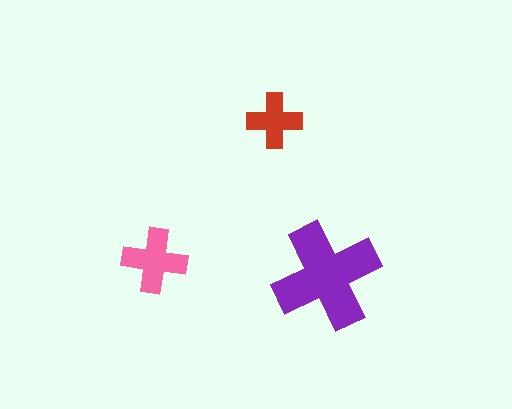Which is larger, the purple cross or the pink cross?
The purple one.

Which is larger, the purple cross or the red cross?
The purple one.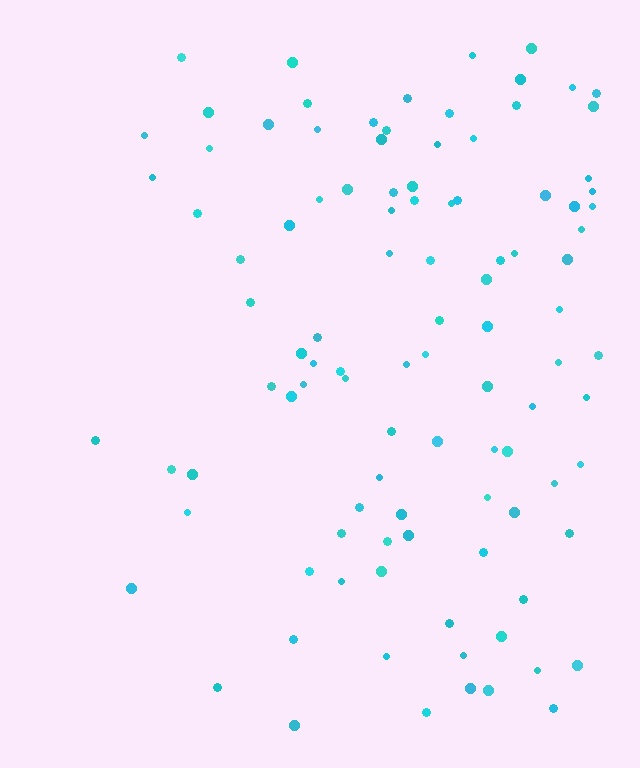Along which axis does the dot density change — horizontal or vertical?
Horizontal.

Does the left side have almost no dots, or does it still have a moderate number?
Still a moderate number, just noticeably fewer than the right.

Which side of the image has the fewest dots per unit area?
The left.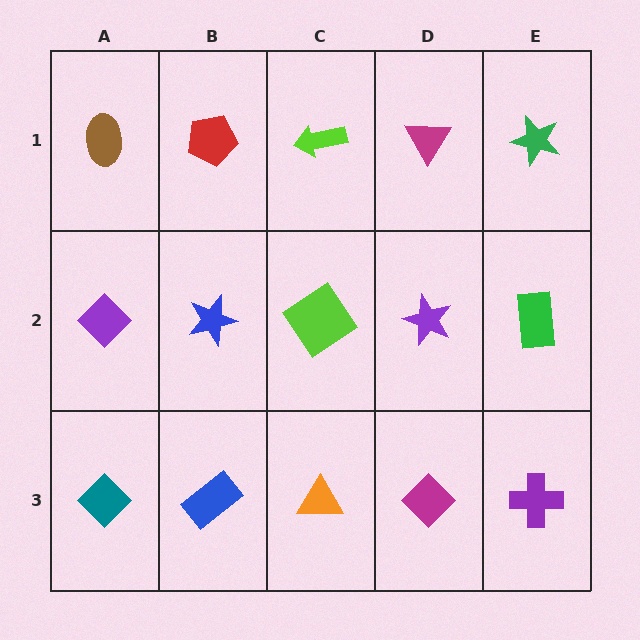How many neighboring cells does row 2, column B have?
4.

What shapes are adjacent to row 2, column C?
A lime arrow (row 1, column C), an orange triangle (row 3, column C), a blue star (row 2, column B), a purple star (row 2, column D).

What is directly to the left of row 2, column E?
A purple star.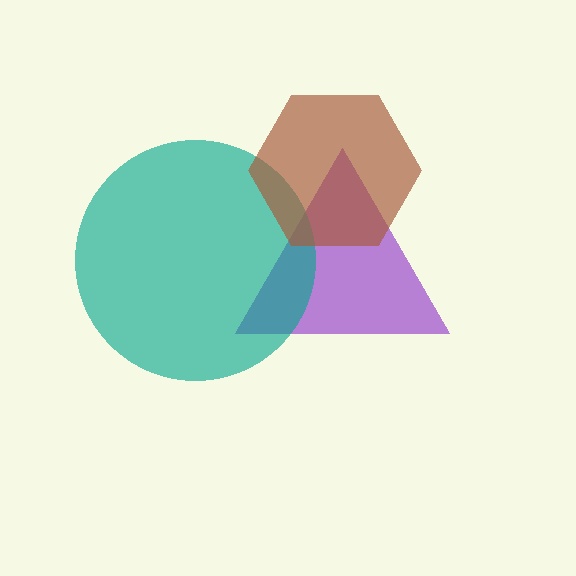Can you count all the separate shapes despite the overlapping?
Yes, there are 3 separate shapes.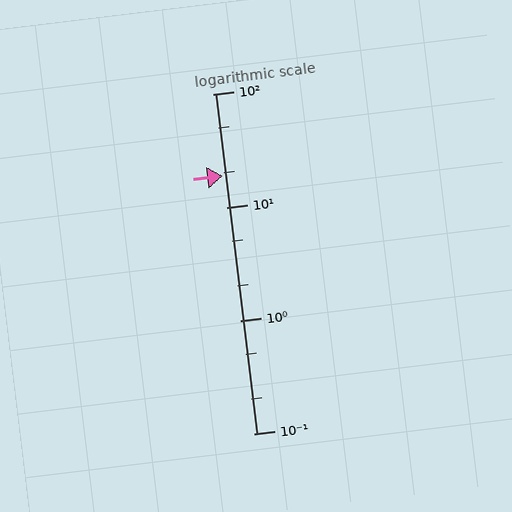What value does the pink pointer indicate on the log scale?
The pointer indicates approximately 19.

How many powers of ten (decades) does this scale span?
The scale spans 3 decades, from 0.1 to 100.